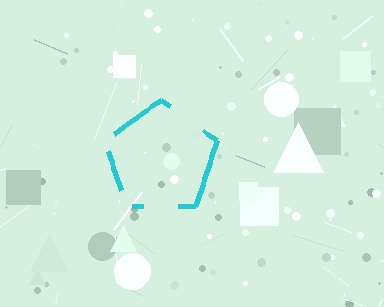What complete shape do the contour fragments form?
The contour fragments form a pentagon.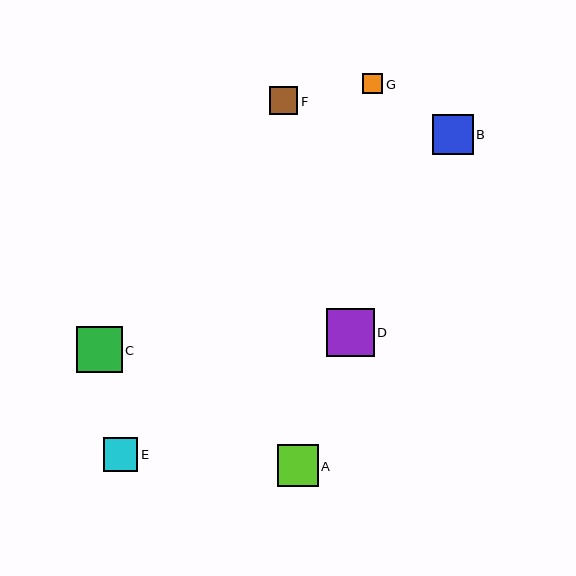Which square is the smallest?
Square G is the smallest with a size of approximately 20 pixels.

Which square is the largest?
Square D is the largest with a size of approximately 48 pixels.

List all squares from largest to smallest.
From largest to smallest: D, C, A, B, E, F, G.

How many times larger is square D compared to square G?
Square D is approximately 2.3 times the size of square G.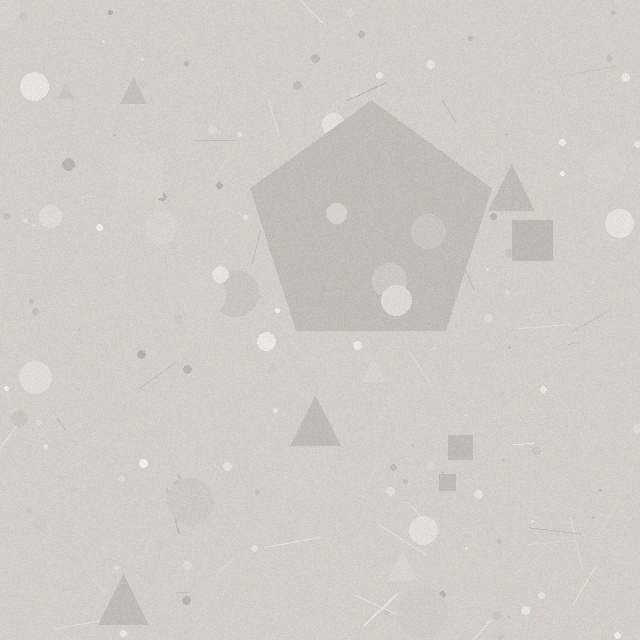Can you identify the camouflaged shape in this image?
The camouflaged shape is a pentagon.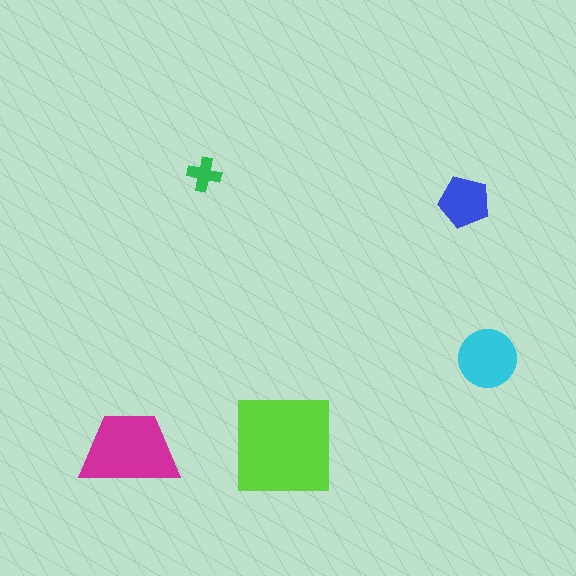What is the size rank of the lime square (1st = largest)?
1st.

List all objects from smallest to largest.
The green cross, the blue pentagon, the cyan circle, the magenta trapezoid, the lime square.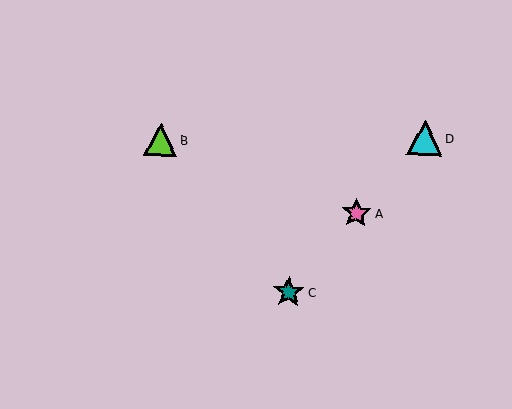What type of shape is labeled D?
Shape D is a cyan triangle.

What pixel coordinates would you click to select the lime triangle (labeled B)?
Click at (160, 140) to select the lime triangle B.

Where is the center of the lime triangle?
The center of the lime triangle is at (160, 140).